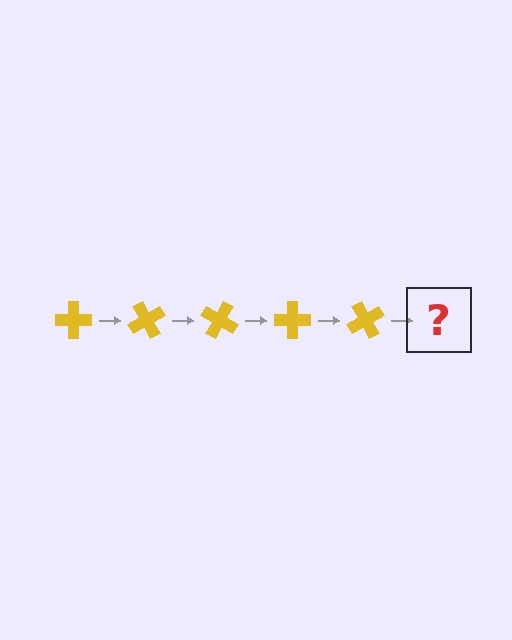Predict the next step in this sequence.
The next step is a yellow cross rotated 300 degrees.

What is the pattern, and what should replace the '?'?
The pattern is that the cross rotates 60 degrees each step. The '?' should be a yellow cross rotated 300 degrees.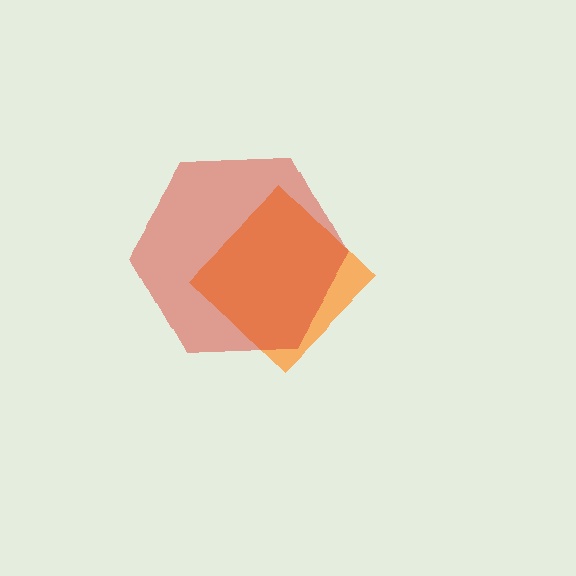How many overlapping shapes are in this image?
There are 2 overlapping shapes in the image.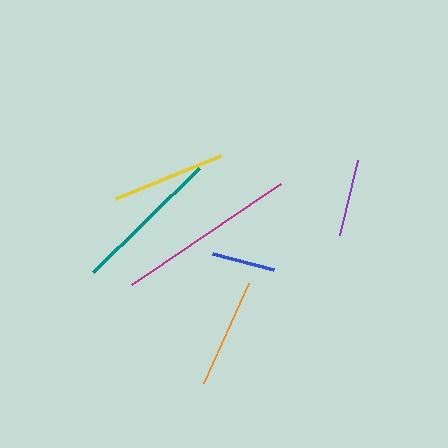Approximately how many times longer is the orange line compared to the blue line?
The orange line is approximately 1.7 times the length of the blue line.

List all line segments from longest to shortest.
From longest to shortest: magenta, teal, yellow, orange, purple, blue.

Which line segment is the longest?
The magenta line is the longest at approximately 180 pixels.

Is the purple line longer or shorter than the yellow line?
The yellow line is longer than the purple line.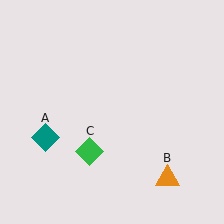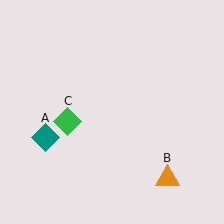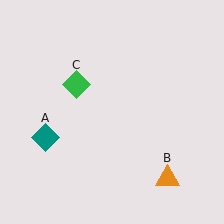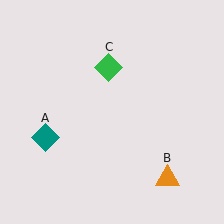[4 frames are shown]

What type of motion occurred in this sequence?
The green diamond (object C) rotated clockwise around the center of the scene.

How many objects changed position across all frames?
1 object changed position: green diamond (object C).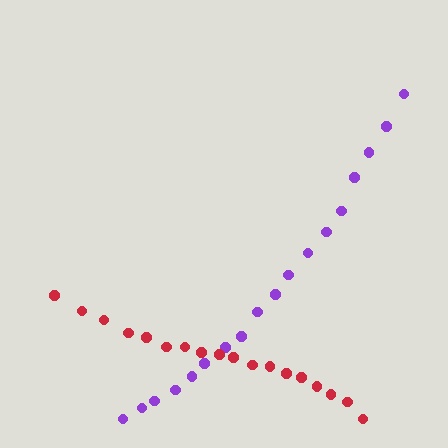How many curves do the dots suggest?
There are 2 distinct paths.